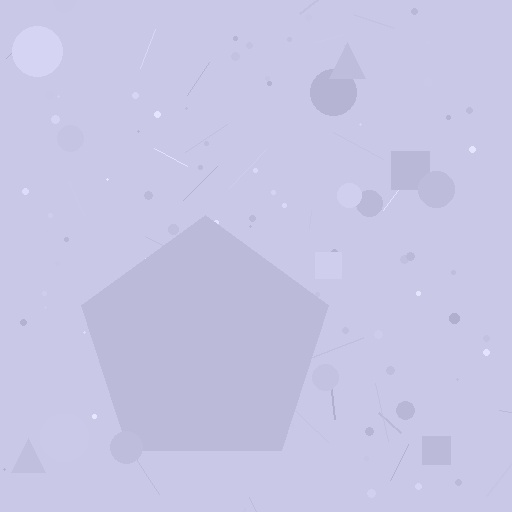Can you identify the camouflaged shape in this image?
The camouflaged shape is a pentagon.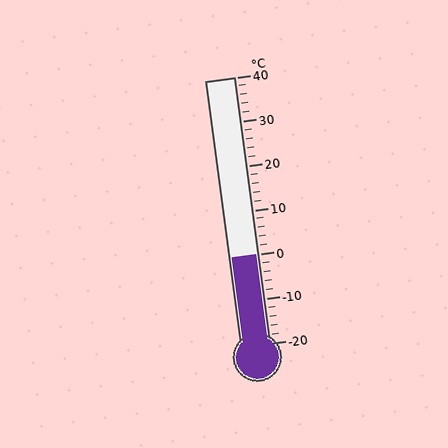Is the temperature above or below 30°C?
The temperature is below 30°C.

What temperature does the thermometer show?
The thermometer shows approximately 0°C.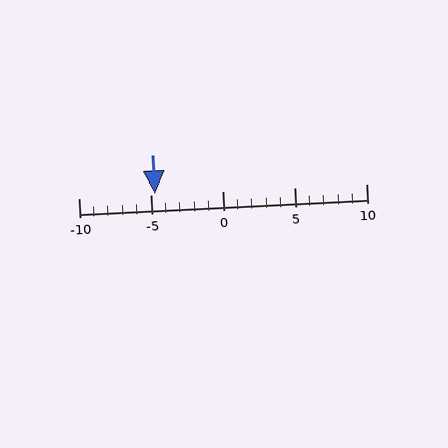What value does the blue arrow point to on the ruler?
The blue arrow points to approximately -5.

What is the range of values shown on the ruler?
The ruler shows values from -10 to 10.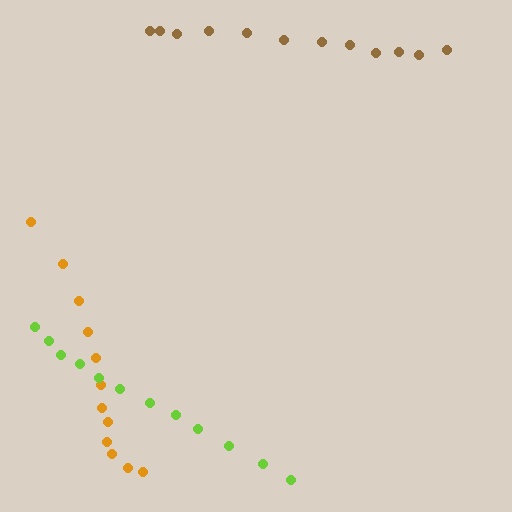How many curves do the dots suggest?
There are 3 distinct paths.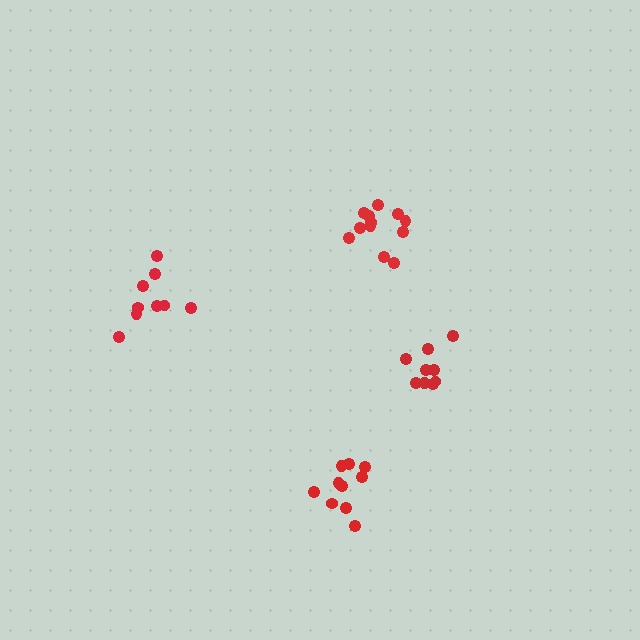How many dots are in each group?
Group 1: 12 dots, Group 2: 10 dots, Group 3: 9 dots, Group 4: 9 dots (40 total).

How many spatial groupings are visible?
There are 4 spatial groupings.